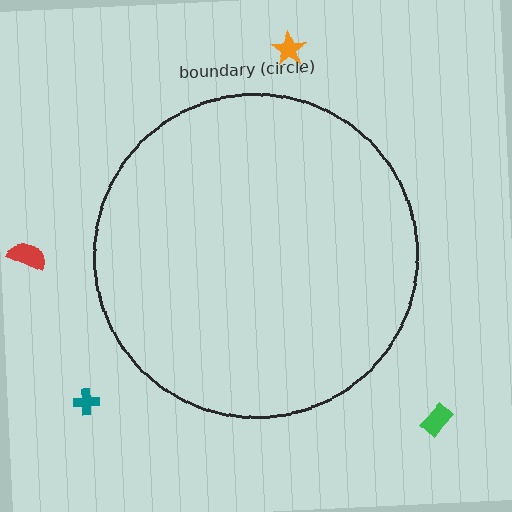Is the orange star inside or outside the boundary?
Outside.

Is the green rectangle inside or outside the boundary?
Outside.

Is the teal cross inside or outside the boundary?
Outside.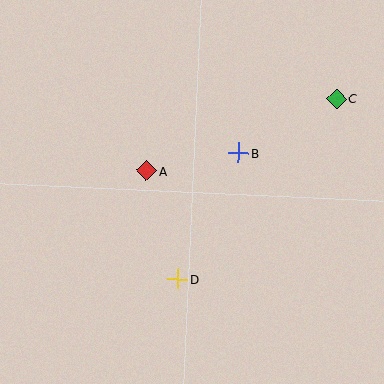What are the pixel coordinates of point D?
Point D is at (178, 279).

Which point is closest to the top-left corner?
Point A is closest to the top-left corner.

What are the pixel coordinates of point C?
Point C is at (337, 99).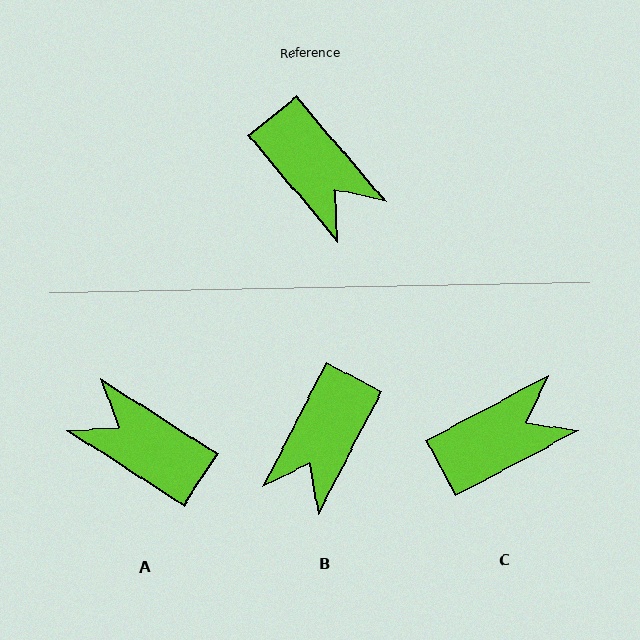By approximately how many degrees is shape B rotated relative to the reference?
Approximately 67 degrees clockwise.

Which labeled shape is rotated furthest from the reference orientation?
A, about 163 degrees away.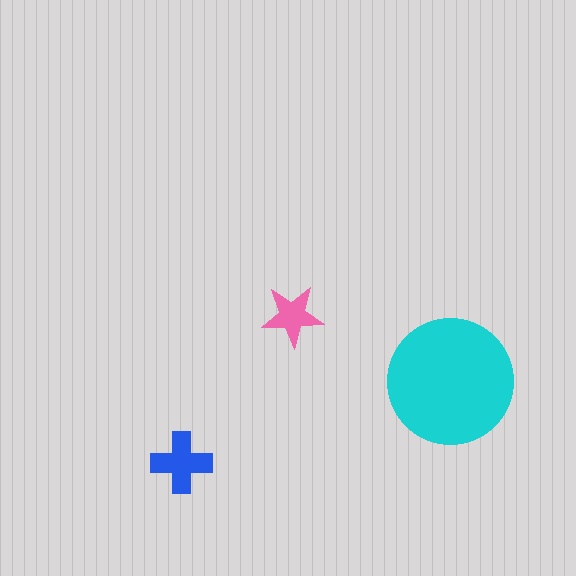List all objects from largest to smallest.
The cyan circle, the blue cross, the pink star.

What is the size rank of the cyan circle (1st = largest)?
1st.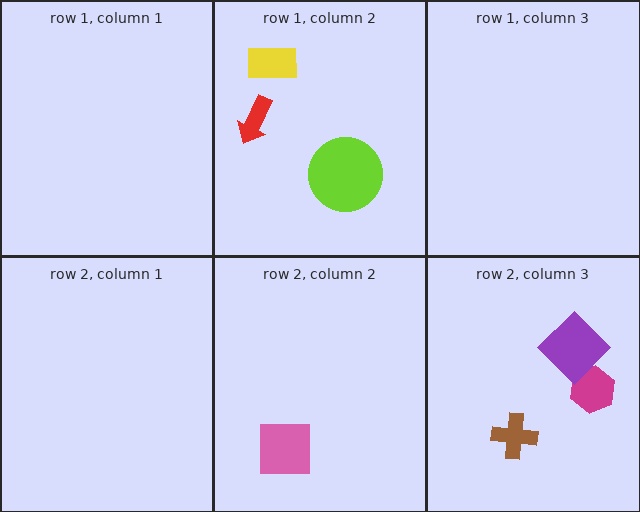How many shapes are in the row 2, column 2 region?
1.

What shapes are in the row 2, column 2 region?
The pink square.